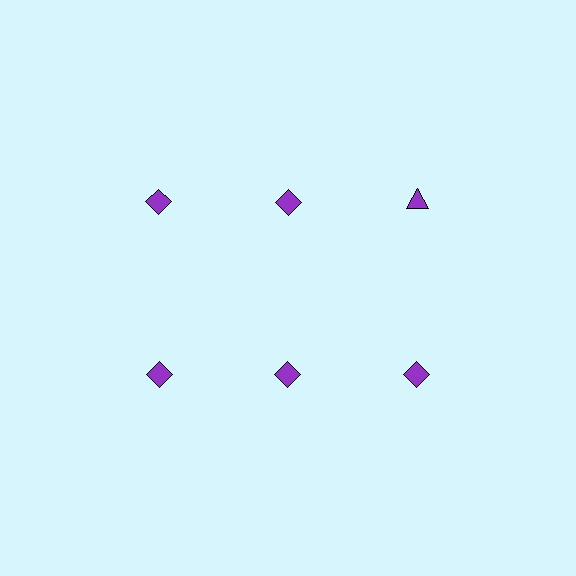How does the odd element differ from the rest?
It has a different shape: triangle instead of diamond.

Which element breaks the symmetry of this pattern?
The purple triangle in the top row, center column breaks the symmetry. All other shapes are purple diamonds.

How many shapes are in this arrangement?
There are 6 shapes arranged in a grid pattern.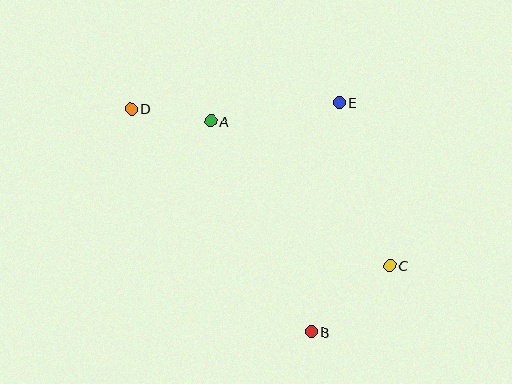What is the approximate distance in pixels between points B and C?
The distance between B and C is approximately 103 pixels.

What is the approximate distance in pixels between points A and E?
The distance between A and E is approximately 130 pixels.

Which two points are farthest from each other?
Points C and D are farthest from each other.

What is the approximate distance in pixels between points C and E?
The distance between C and E is approximately 170 pixels.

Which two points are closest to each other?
Points A and D are closest to each other.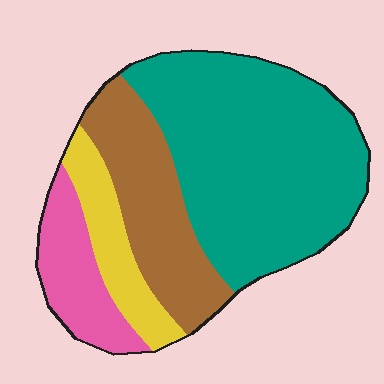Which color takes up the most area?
Teal, at roughly 50%.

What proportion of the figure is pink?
Pink covers around 15% of the figure.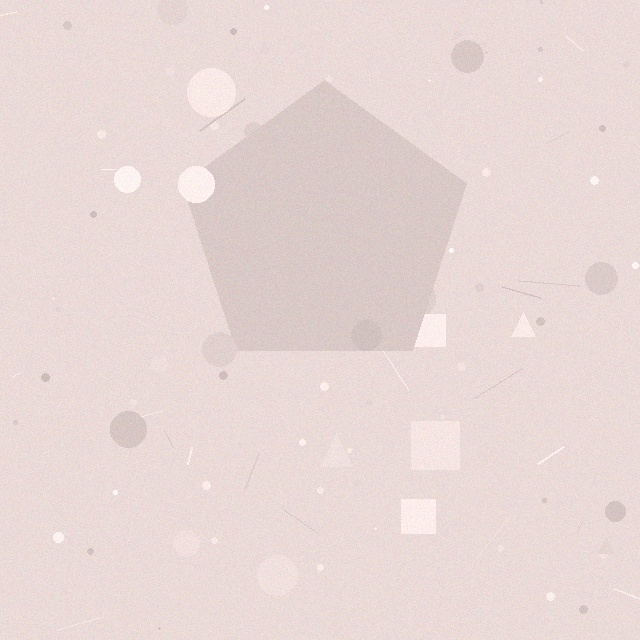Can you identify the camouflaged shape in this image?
The camouflaged shape is a pentagon.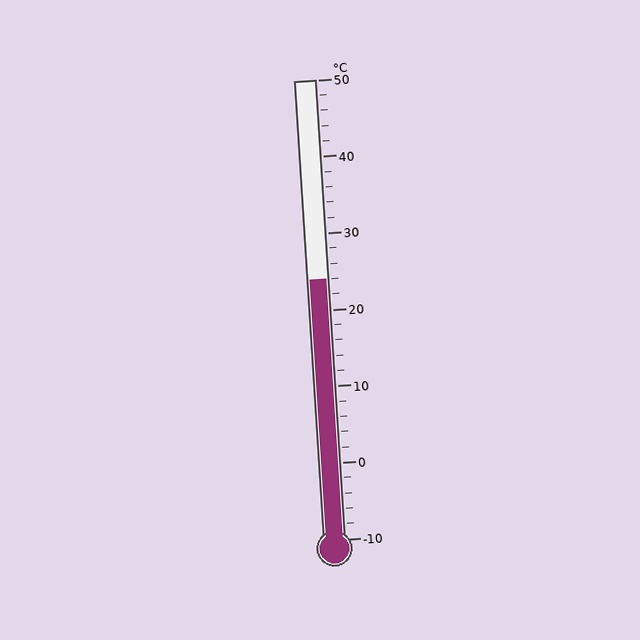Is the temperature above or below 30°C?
The temperature is below 30°C.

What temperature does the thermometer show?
The thermometer shows approximately 24°C.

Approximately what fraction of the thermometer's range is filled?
The thermometer is filled to approximately 55% of its range.